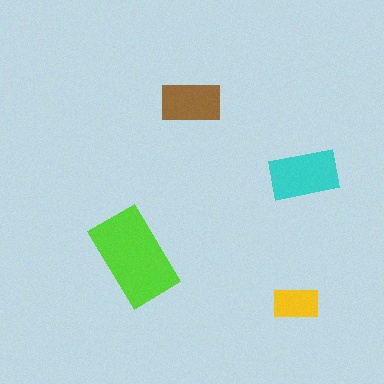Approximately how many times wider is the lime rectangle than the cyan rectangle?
About 1.5 times wider.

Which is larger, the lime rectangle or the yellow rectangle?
The lime one.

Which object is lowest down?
The yellow rectangle is bottommost.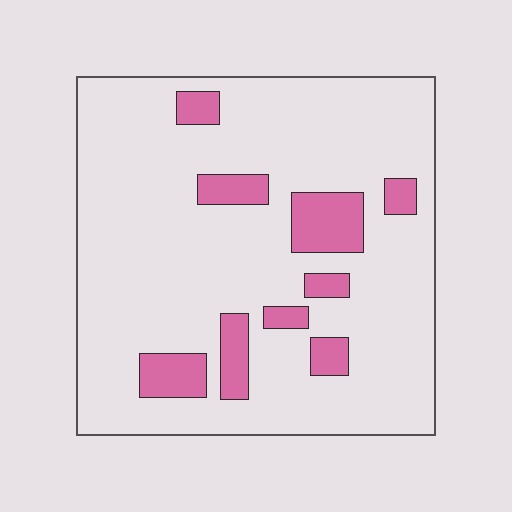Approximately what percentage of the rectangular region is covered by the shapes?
Approximately 15%.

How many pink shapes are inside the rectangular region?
9.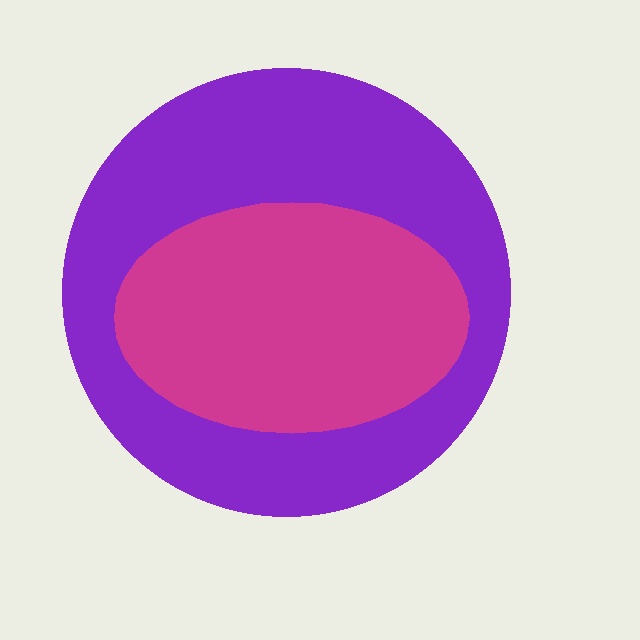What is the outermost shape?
The purple circle.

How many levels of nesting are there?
2.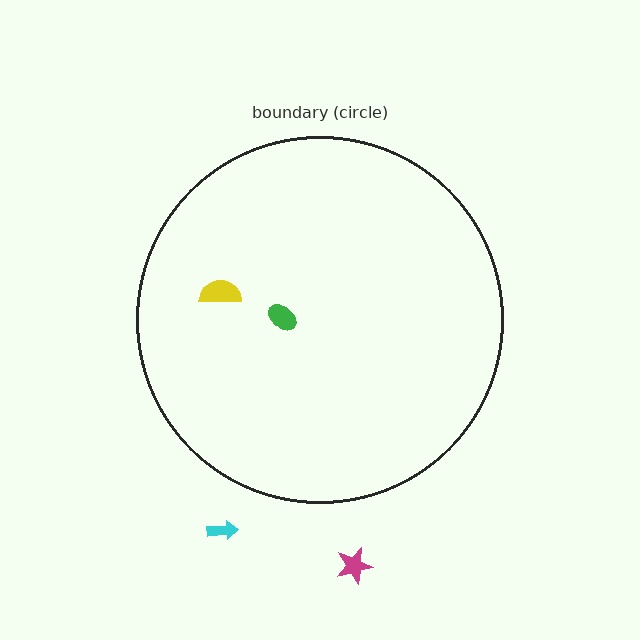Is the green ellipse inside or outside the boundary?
Inside.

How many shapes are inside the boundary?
2 inside, 2 outside.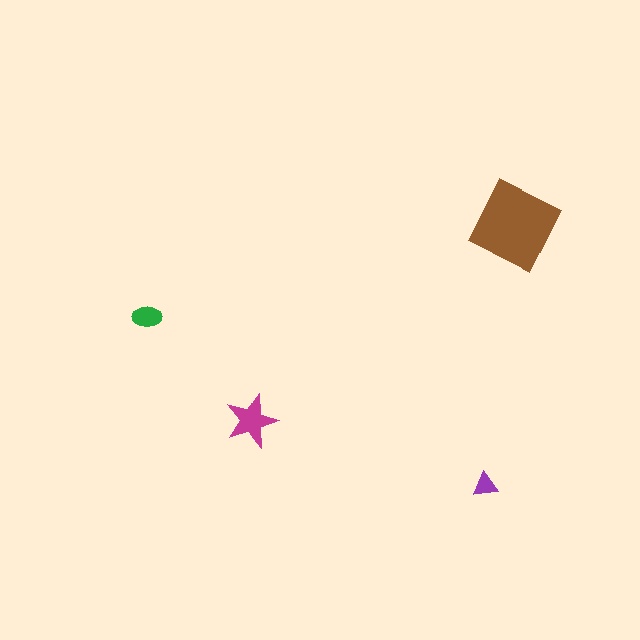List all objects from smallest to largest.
The purple triangle, the green ellipse, the magenta star, the brown square.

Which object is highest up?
The brown square is topmost.